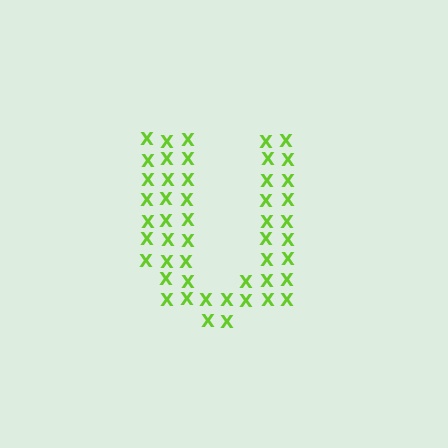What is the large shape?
The large shape is the letter U.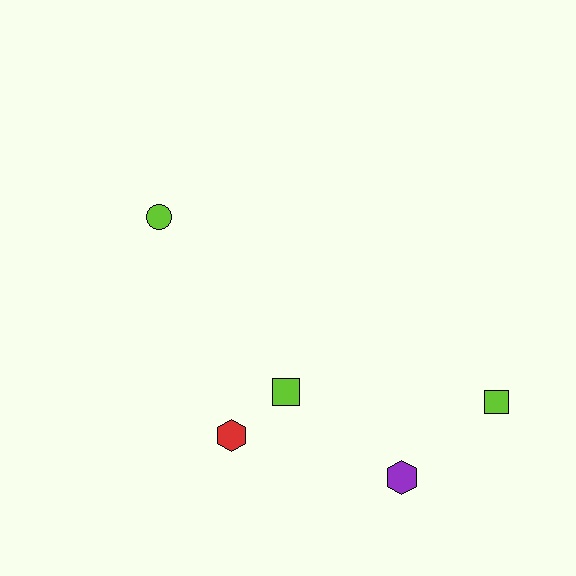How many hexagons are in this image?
There are 2 hexagons.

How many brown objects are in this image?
There are no brown objects.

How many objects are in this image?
There are 5 objects.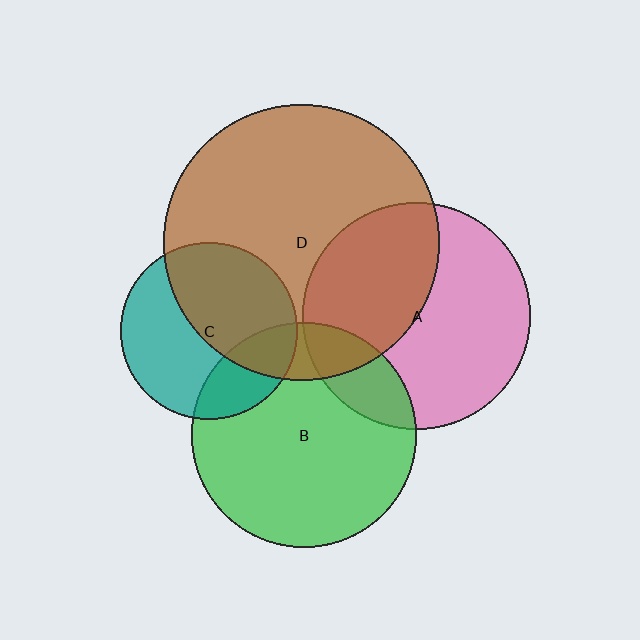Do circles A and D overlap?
Yes.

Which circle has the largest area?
Circle D (brown).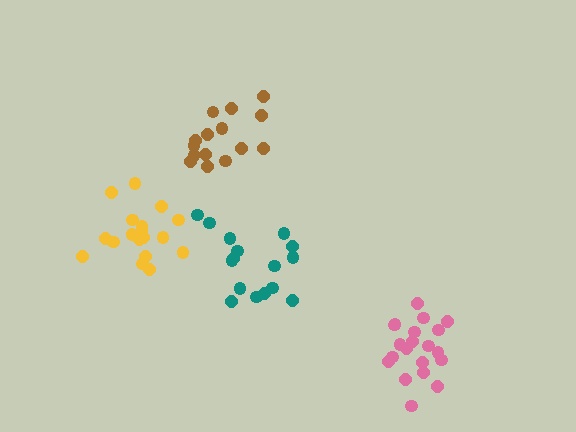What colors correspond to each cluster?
The clusters are colored: yellow, teal, brown, pink.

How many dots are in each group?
Group 1: 18 dots, Group 2: 16 dots, Group 3: 15 dots, Group 4: 20 dots (69 total).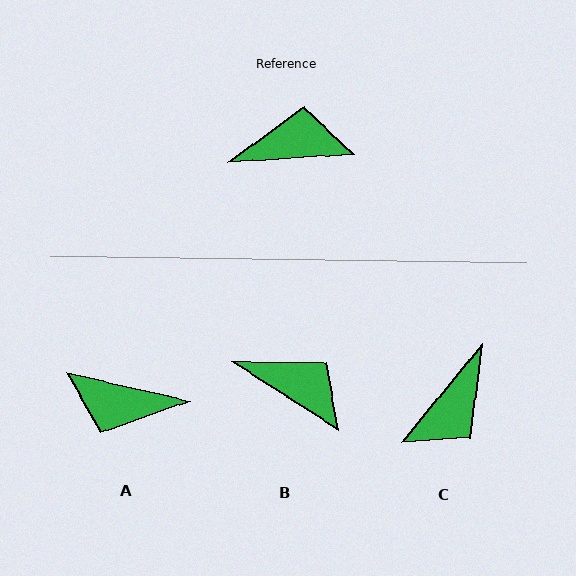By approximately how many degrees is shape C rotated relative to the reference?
Approximately 133 degrees clockwise.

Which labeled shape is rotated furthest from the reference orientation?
A, about 163 degrees away.